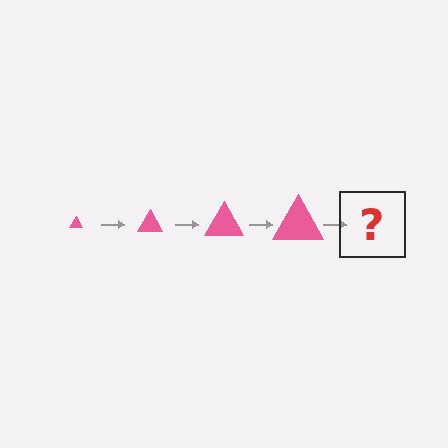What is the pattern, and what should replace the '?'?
The pattern is that the triangle gets progressively larger each step. The '?' should be a pink triangle, larger than the previous one.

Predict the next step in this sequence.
The next step is a pink triangle, larger than the previous one.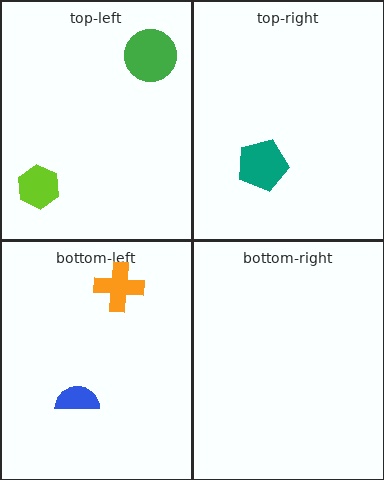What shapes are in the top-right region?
The teal pentagon.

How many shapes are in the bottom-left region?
2.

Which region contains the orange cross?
The bottom-left region.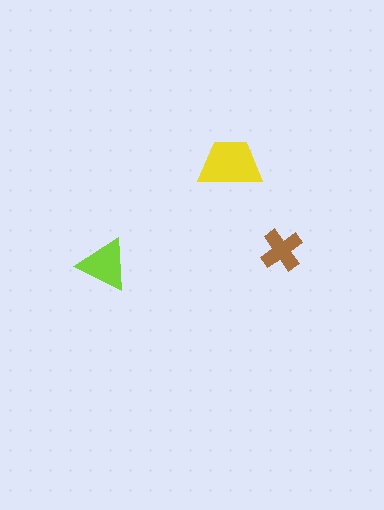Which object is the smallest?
The brown cross.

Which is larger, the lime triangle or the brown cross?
The lime triangle.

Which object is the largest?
The yellow trapezoid.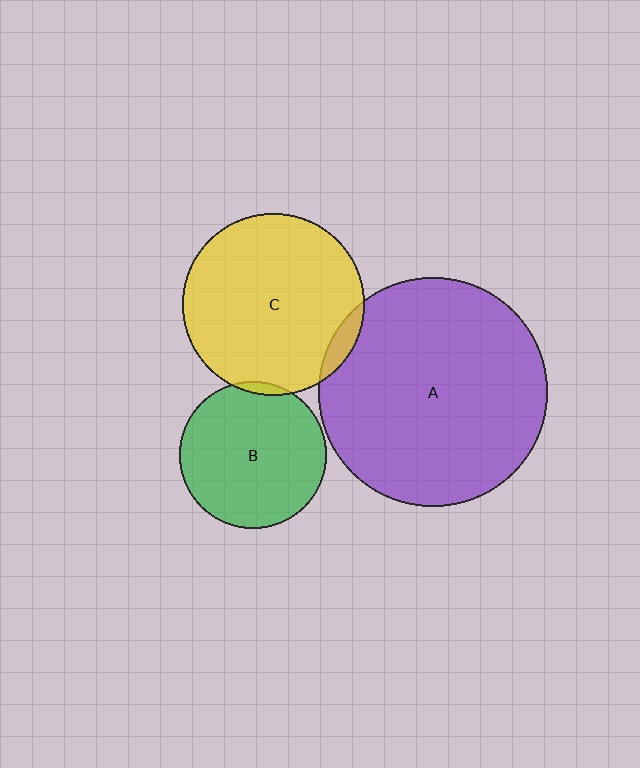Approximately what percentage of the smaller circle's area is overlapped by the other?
Approximately 5%.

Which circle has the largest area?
Circle A (purple).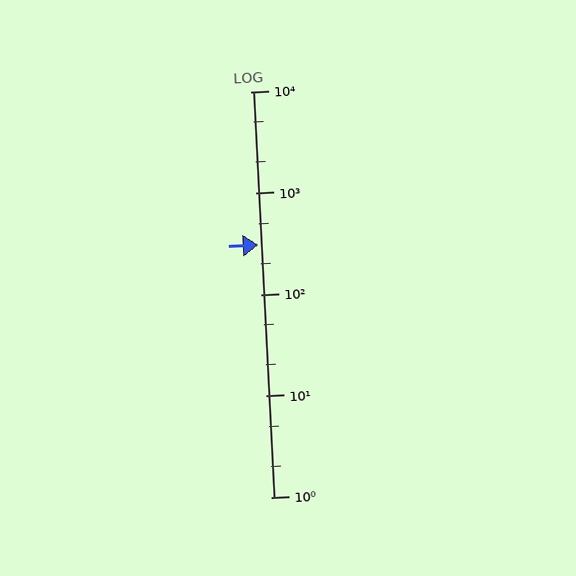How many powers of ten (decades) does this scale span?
The scale spans 4 decades, from 1 to 10000.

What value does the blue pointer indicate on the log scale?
The pointer indicates approximately 310.